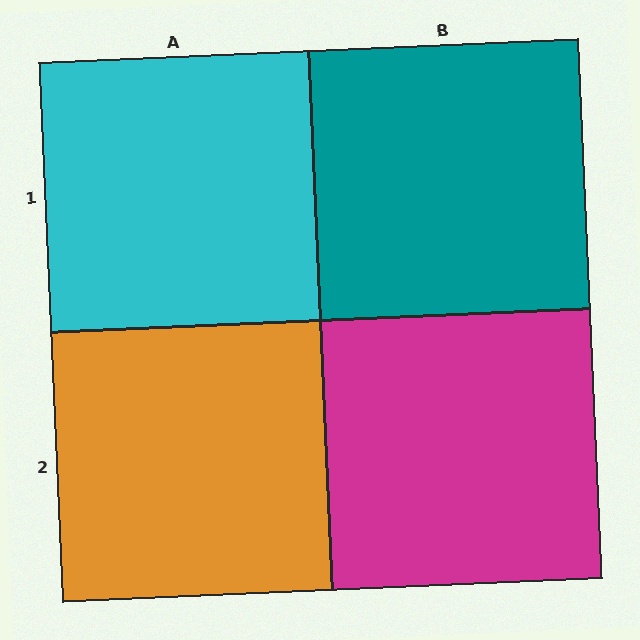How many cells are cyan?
1 cell is cyan.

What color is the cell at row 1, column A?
Cyan.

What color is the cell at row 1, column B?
Teal.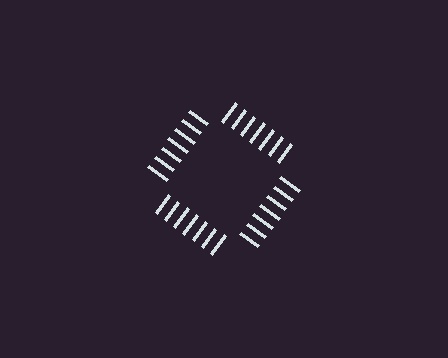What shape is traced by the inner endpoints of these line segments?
An illusory square — the line segments terminate on its edges but no continuous stroke is drawn.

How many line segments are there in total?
28 — 7 along each of the 4 edges.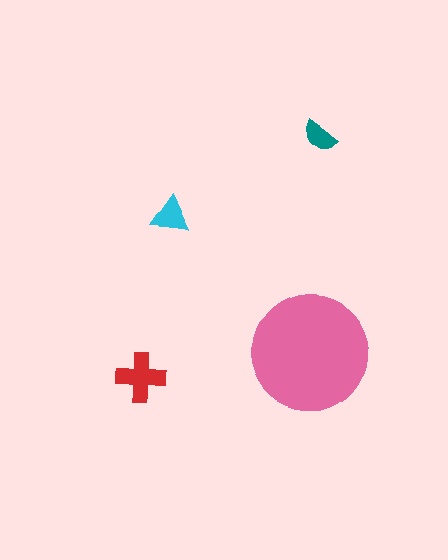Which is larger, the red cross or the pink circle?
The pink circle.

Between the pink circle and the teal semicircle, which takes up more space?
The pink circle.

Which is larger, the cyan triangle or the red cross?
The red cross.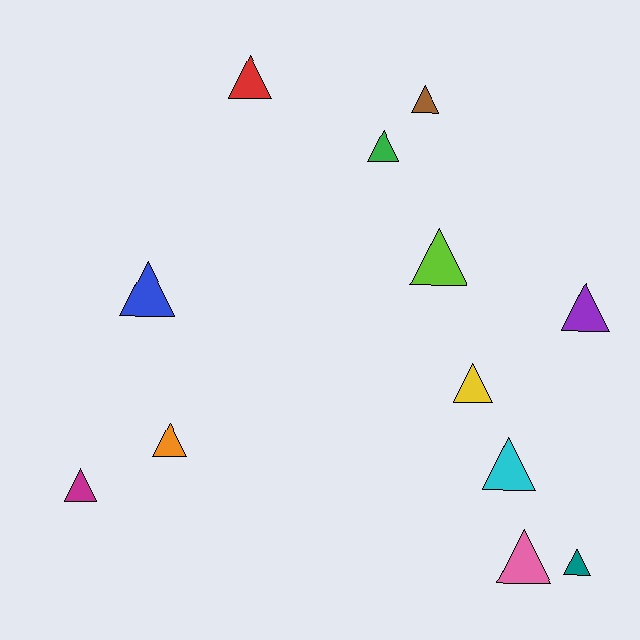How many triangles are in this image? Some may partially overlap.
There are 12 triangles.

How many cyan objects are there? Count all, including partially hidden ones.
There is 1 cyan object.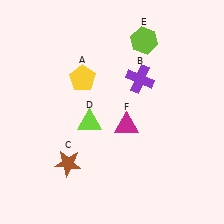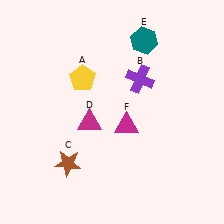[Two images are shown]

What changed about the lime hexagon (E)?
In Image 1, E is lime. In Image 2, it changed to teal.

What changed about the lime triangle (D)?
In Image 1, D is lime. In Image 2, it changed to magenta.